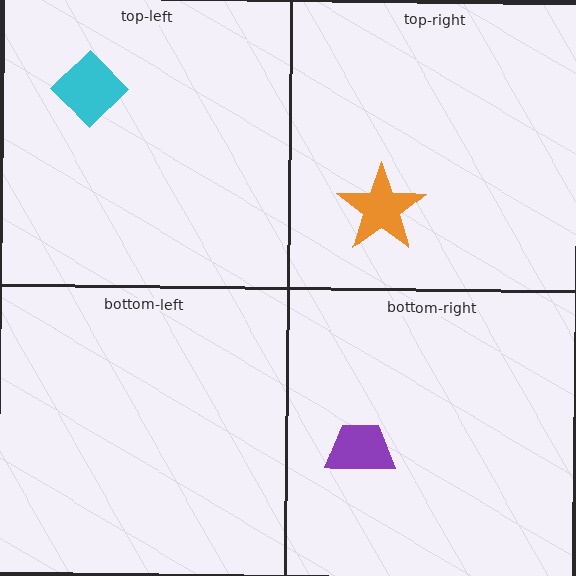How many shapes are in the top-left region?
1.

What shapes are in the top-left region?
The cyan diamond.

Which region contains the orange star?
The top-right region.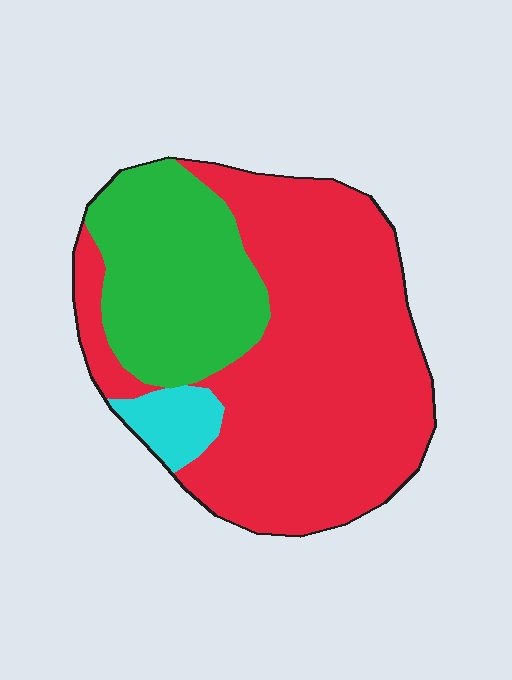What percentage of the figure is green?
Green takes up between a quarter and a half of the figure.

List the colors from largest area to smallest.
From largest to smallest: red, green, cyan.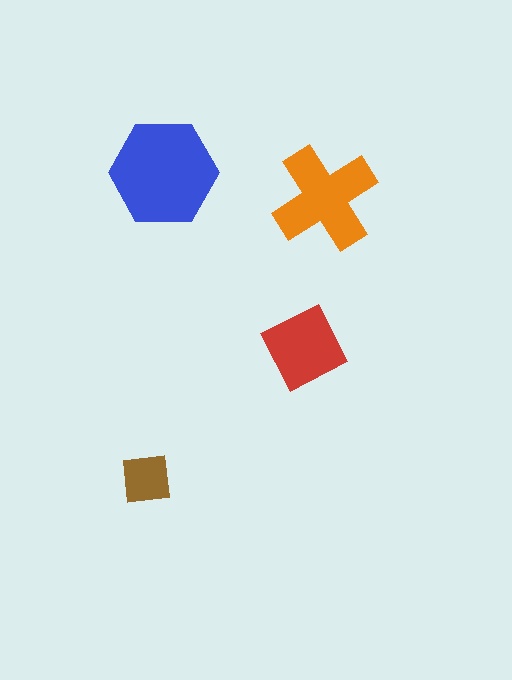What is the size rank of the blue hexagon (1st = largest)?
1st.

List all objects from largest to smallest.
The blue hexagon, the orange cross, the red diamond, the brown square.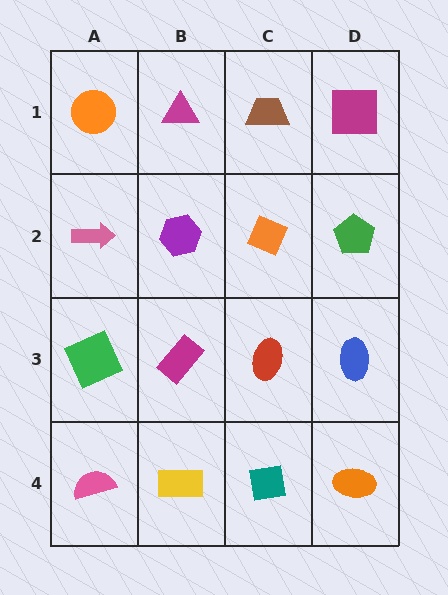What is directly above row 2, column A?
An orange circle.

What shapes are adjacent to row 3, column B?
A purple hexagon (row 2, column B), a yellow rectangle (row 4, column B), a green square (row 3, column A), a red ellipse (row 3, column C).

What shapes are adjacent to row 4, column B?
A magenta rectangle (row 3, column B), a pink semicircle (row 4, column A), a teal square (row 4, column C).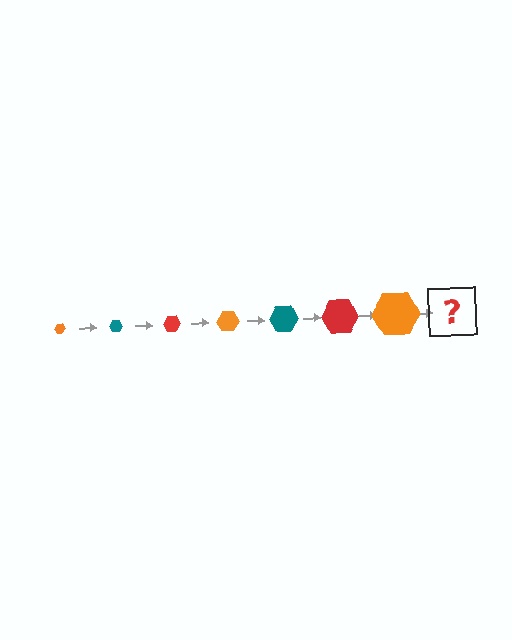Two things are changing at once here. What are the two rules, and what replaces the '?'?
The two rules are that the hexagon grows larger each step and the color cycles through orange, teal, and red. The '?' should be a teal hexagon, larger than the previous one.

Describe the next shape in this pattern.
It should be a teal hexagon, larger than the previous one.